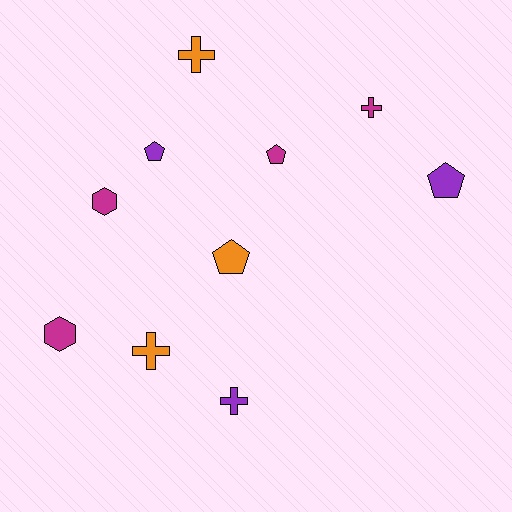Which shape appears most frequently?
Cross, with 4 objects.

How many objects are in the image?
There are 10 objects.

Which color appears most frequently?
Magenta, with 4 objects.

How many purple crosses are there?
There is 1 purple cross.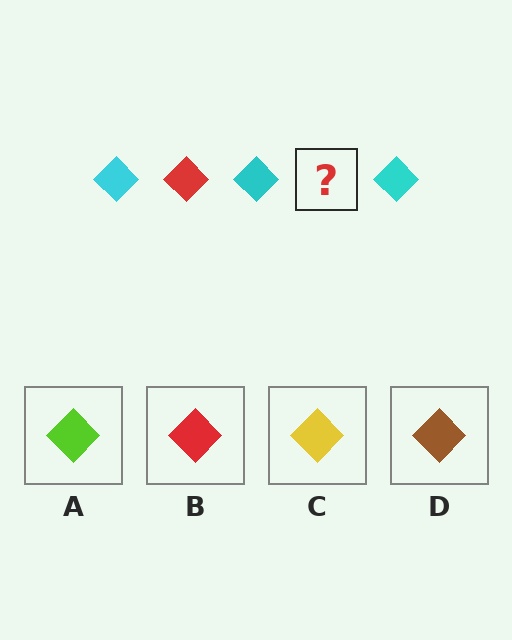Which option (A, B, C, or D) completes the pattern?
B.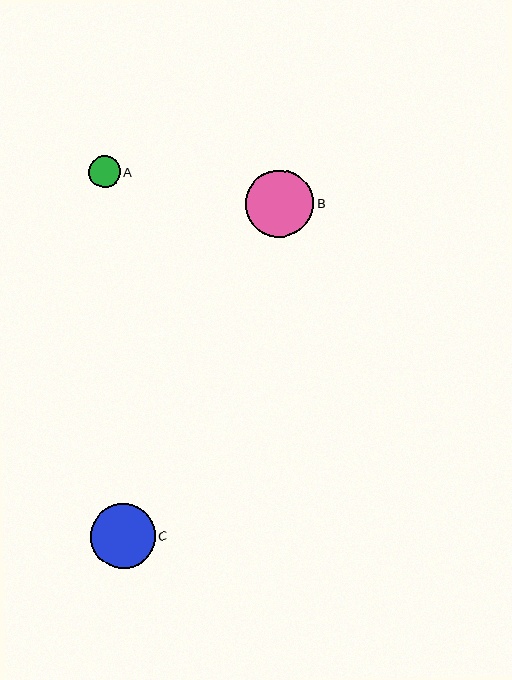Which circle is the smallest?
Circle A is the smallest with a size of approximately 32 pixels.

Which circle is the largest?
Circle B is the largest with a size of approximately 68 pixels.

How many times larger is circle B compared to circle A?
Circle B is approximately 2.2 times the size of circle A.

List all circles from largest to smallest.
From largest to smallest: B, C, A.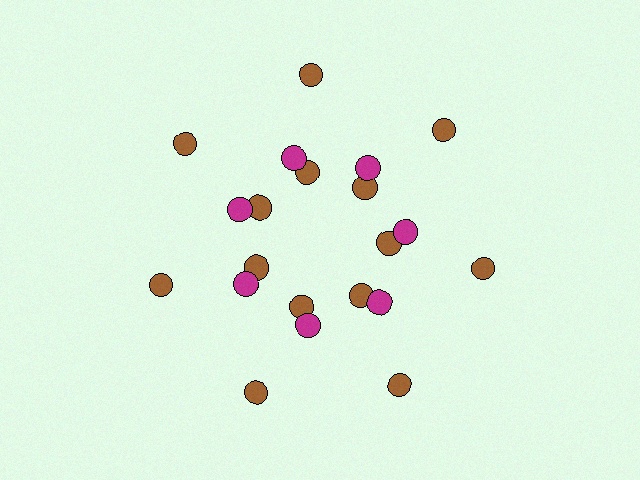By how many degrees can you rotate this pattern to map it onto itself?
The pattern maps onto itself every 51 degrees of rotation.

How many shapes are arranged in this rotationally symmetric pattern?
There are 21 shapes, arranged in 7 groups of 3.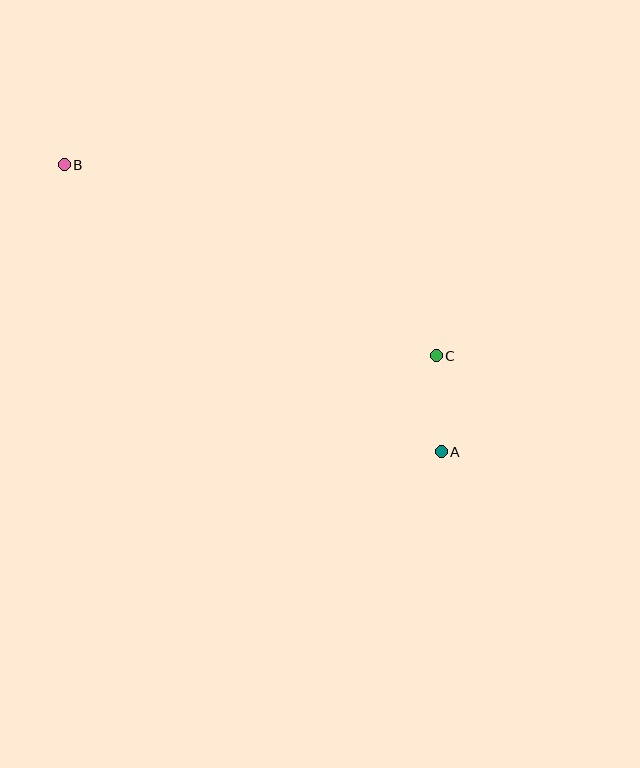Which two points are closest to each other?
Points A and C are closest to each other.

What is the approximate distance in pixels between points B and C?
The distance between B and C is approximately 418 pixels.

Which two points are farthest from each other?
Points A and B are farthest from each other.